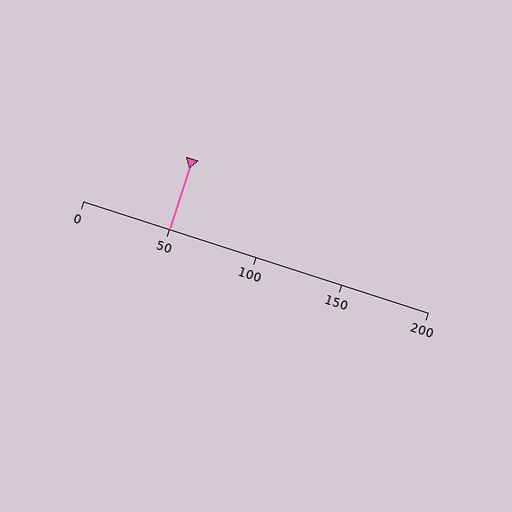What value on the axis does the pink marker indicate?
The marker indicates approximately 50.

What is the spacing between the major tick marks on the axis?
The major ticks are spaced 50 apart.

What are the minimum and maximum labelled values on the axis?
The axis runs from 0 to 200.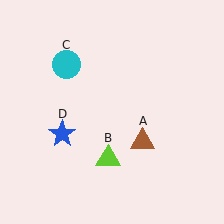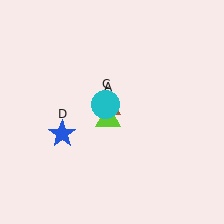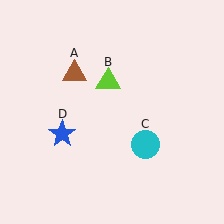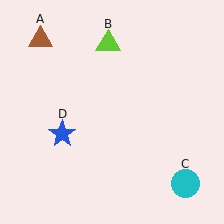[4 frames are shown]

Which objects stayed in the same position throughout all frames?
Blue star (object D) remained stationary.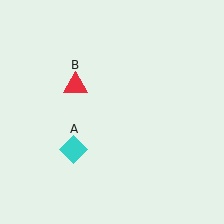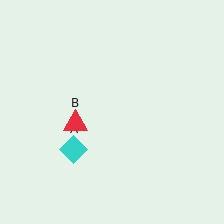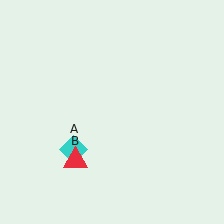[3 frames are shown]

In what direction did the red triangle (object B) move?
The red triangle (object B) moved down.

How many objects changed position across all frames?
1 object changed position: red triangle (object B).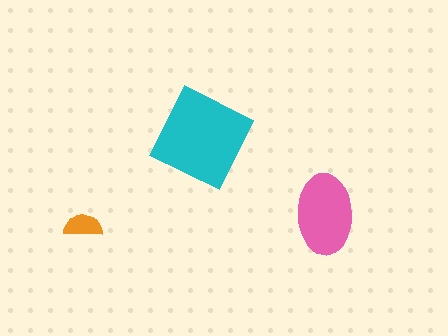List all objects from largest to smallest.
The cyan square, the pink ellipse, the orange semicircle.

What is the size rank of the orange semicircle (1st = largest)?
3rd.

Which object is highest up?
The cyan square is topmost.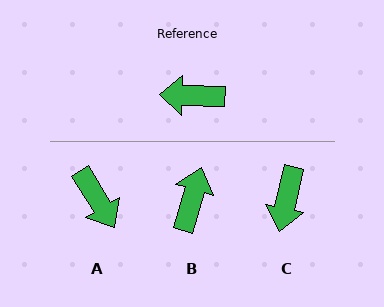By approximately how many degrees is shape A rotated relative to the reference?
Approximately 123 degrees counter-clockwise.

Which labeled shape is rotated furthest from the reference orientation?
A, about 123 degrees away.